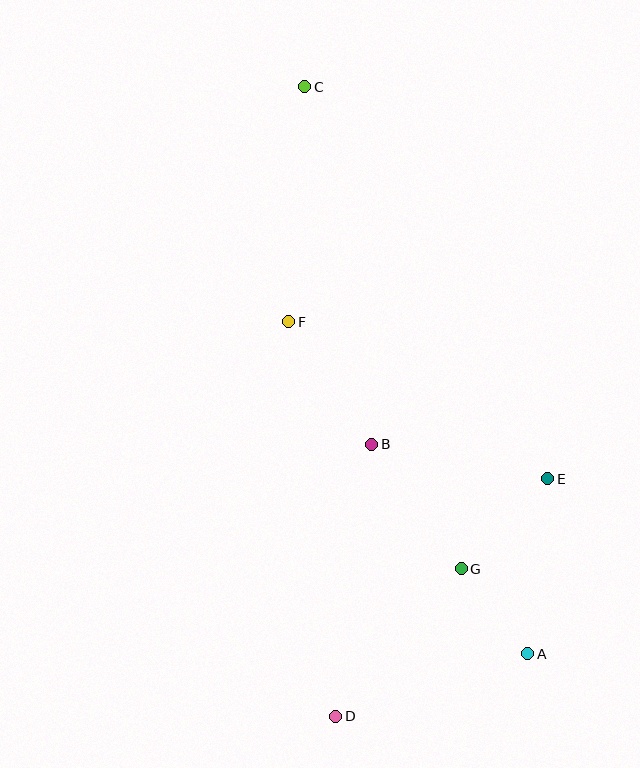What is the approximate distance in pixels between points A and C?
The distance between A and C is approximately 609 pixels.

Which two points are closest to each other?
Points A and G are closest to each other.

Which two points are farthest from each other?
Points C and D are farthest from each other.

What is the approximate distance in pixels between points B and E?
The distance between B and E is approximately 179 pixels.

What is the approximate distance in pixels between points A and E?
The distance between A and E is approximately 176 pixels.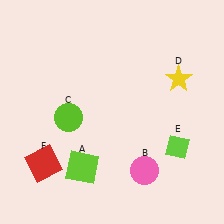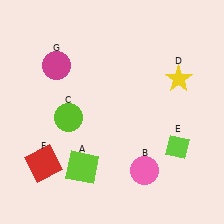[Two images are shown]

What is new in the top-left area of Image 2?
A magenta circle (G) was added in the top-left area of Image 2.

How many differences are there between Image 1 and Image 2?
There is 1 difference between the two images.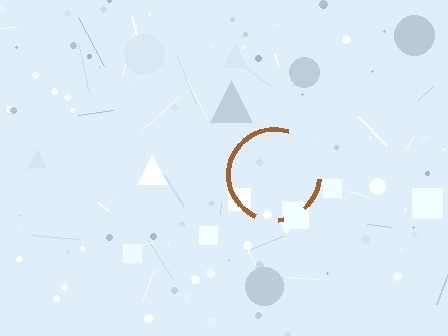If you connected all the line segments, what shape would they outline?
They would outline a circle.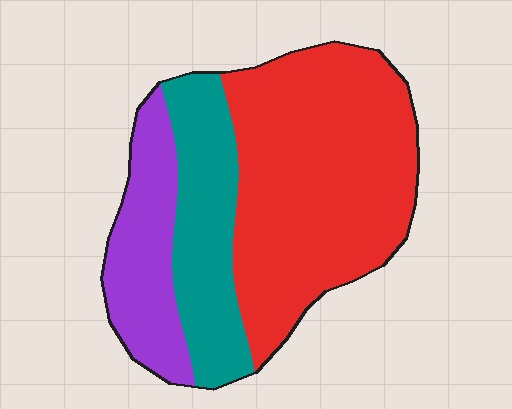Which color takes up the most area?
Red, at roughly 55%.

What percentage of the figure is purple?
Purple takes up less than a quarter of the figure.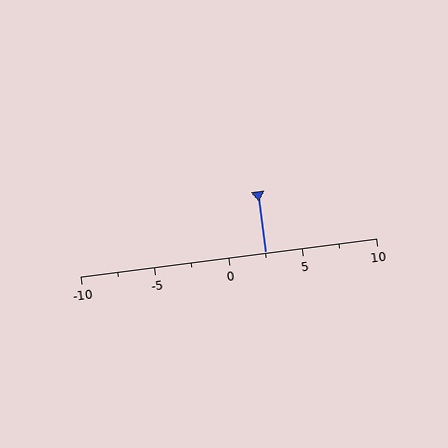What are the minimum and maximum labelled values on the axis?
The axis runs from -10 to 10.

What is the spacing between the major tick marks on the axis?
The major ticks are spaced 5 apart.